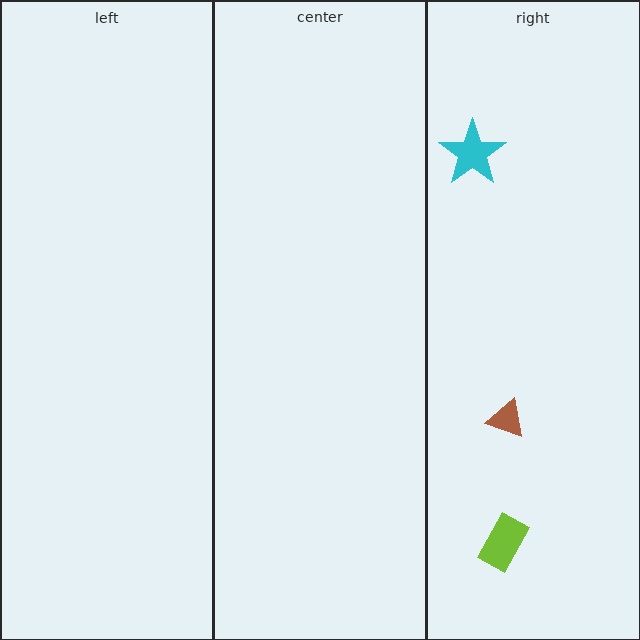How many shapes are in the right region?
3.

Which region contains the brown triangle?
The right region.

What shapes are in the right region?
The lime rectangle, the brown triangle, the cyan star.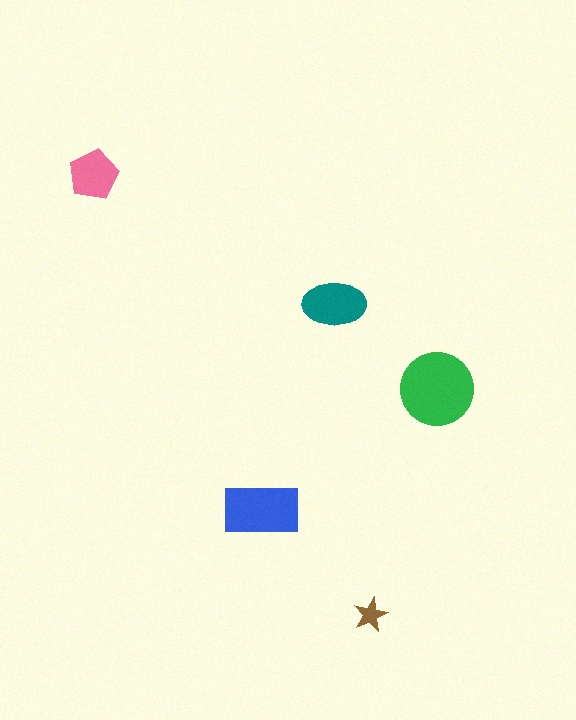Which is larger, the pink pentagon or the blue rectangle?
The blue rectangle.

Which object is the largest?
The green circle.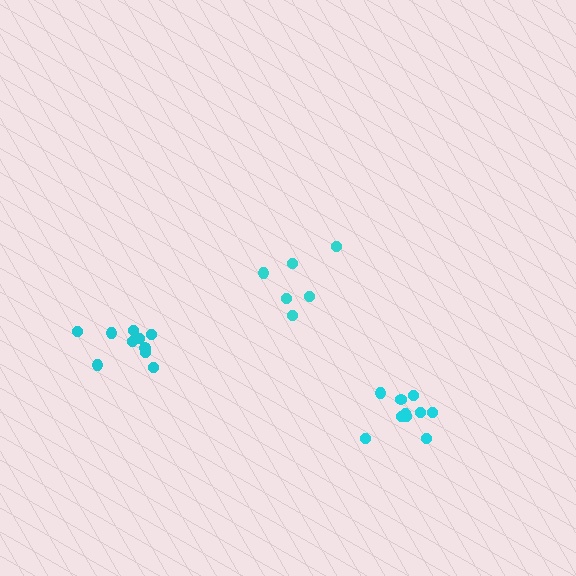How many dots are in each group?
Group 1: 6 dots, Group 2: 10 dots, Group 3: 10 dots (26 total).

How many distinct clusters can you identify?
There are 3 distinct clusters.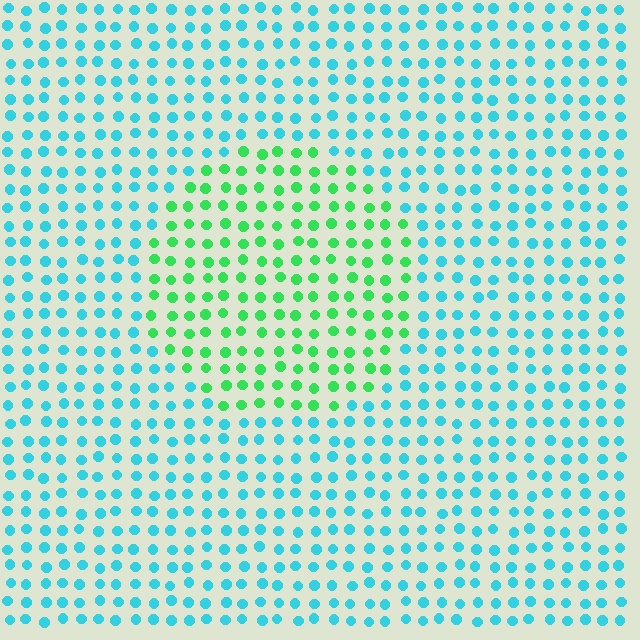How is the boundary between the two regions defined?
The boundary is defined purely by a slight shift in hue (about 53 degrees). Spacing, size, and orientation are identical on both sides.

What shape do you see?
I see a circle.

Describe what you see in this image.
The image is filled with small cyan elements in a uniform arrangement. A circle-shaped region is visible where the elements are tinted to a slightly different hue, forming a subtle color boundary.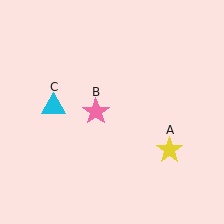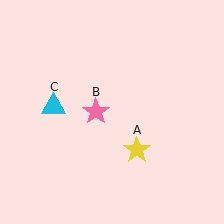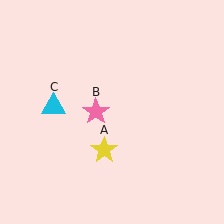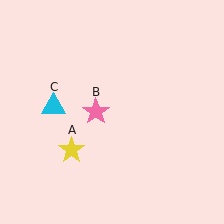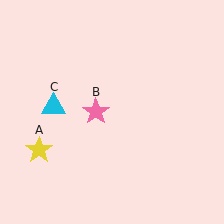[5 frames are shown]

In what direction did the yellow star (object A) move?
The yellow star (object A) moved left.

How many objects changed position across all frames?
1 object changed position: yellow star (object A).